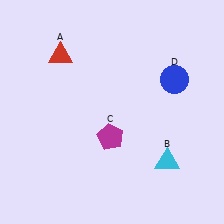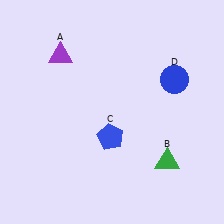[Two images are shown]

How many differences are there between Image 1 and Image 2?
There are 3 differences between the two images.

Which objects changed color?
A changed from red to purple. B changed from cyan to green. C changed from magenta to blue.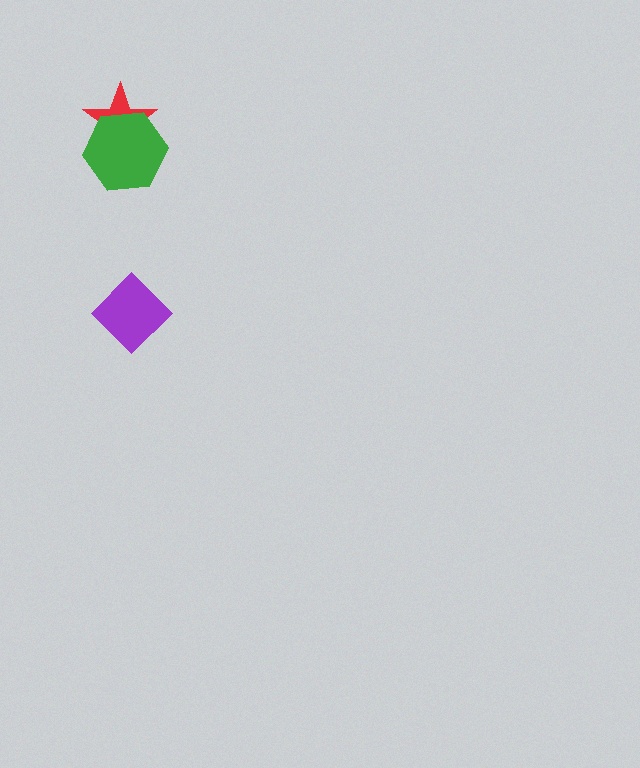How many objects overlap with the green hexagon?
1 object overlaps with the green hexagon.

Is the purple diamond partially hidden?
No, no other shape covers it.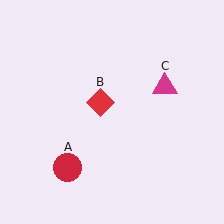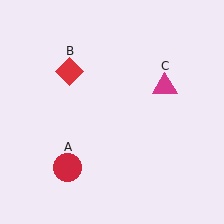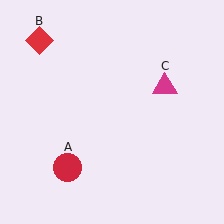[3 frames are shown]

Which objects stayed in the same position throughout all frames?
Red circle (object A) and magenta triangle (object C) remained stationary.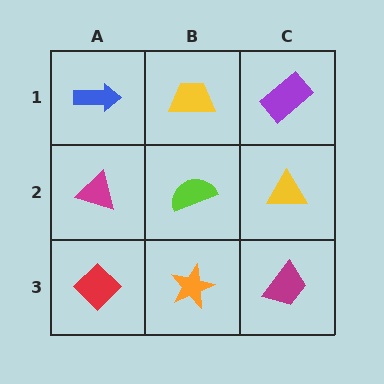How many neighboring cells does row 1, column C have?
2.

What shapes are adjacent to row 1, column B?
A lime semicircle (row 2, column B), a blue arrow (row 1, column A), a purple rectangle (row 1, column C).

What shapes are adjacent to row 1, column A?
A magenta triangle (row 2, column A), a yellow trapezoid (row 1, column B).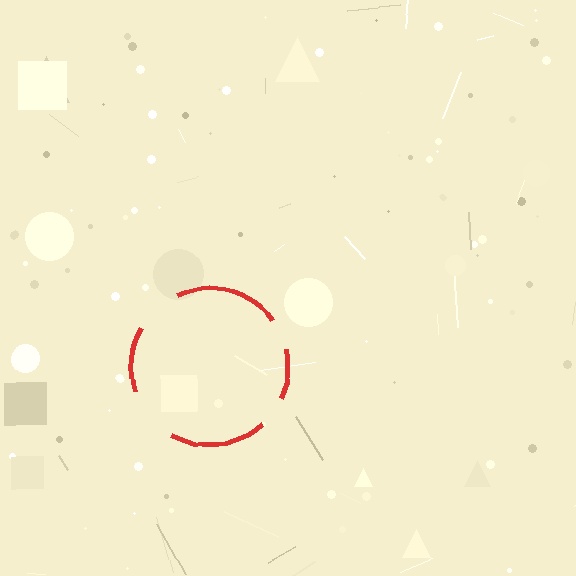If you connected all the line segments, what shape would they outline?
They would outline a circle.